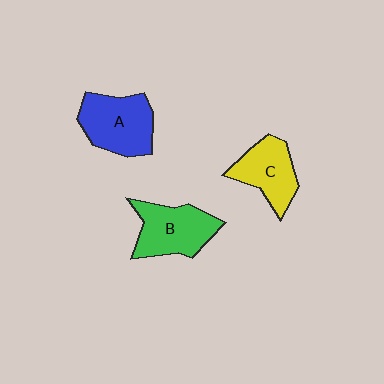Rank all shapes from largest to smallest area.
From largest to smallest: A (blue), B (green), C (yellow).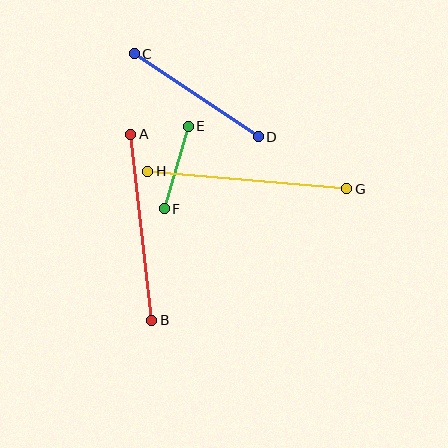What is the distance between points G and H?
The distance is approximately 200 pixels.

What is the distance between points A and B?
The distance is approximately 187 pixels.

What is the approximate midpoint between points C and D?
The midpoint is at approximately (196, 95) pixels.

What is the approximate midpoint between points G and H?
The midpoint is at approximately (247, 180) pixels.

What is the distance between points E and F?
The distance is approximately 86 pixels.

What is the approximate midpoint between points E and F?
The midpoint is at approximately (176, 168) pixels.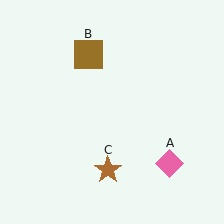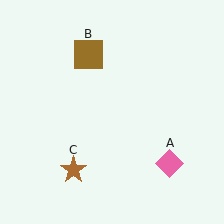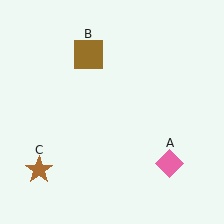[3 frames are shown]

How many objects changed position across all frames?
1 object changed position: brown star (object C).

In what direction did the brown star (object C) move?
The brown star (object C) moved left.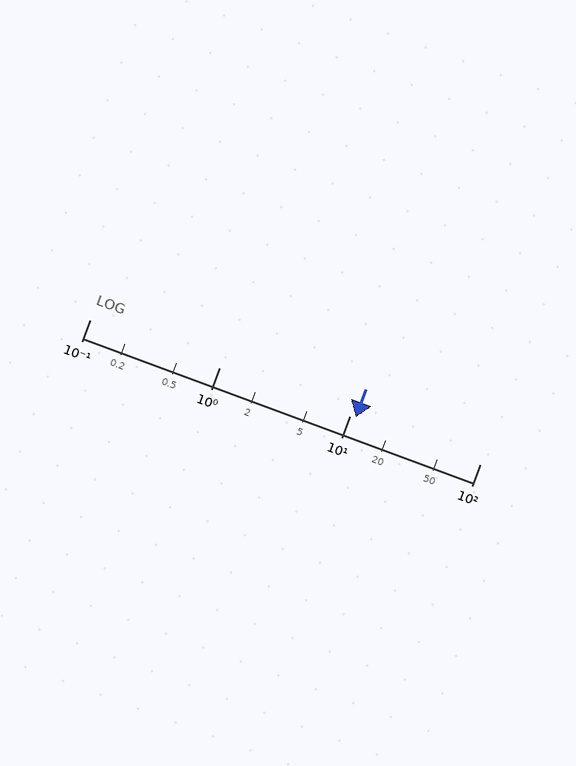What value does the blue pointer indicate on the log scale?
The pointer indicates approximately 11.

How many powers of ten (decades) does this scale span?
The scale spans 3 decades, from 0.1 to 100.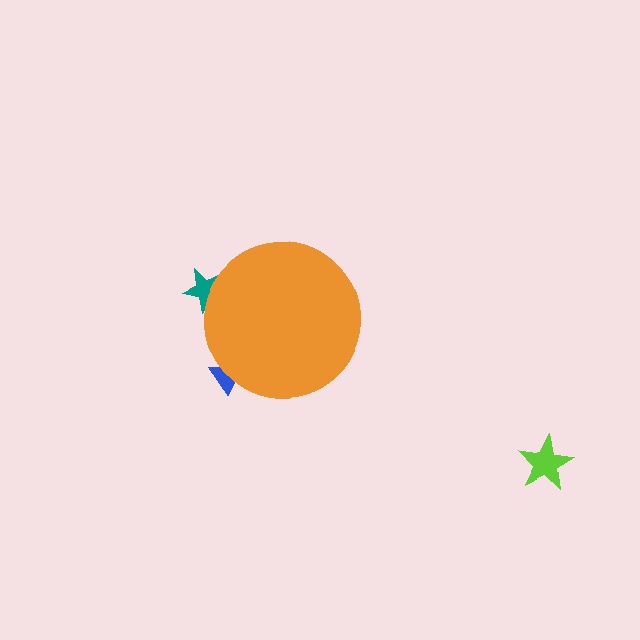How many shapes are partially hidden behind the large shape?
2 shapes are partially hidden.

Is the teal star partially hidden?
Yes, the teal star is partially hidden behind the orange circle.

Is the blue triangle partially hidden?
Yes, the blue triangle is partially hidden behind the orange circle.